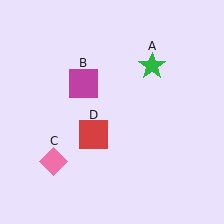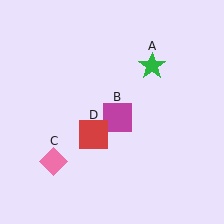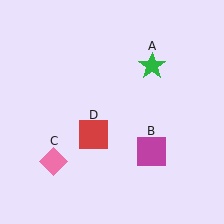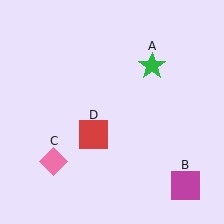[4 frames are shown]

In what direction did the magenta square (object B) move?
The magenta square (object B) moved down and to the right.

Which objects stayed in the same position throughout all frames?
Green star (object A) and pink diamond (object C) and red square (object D) remained stationary.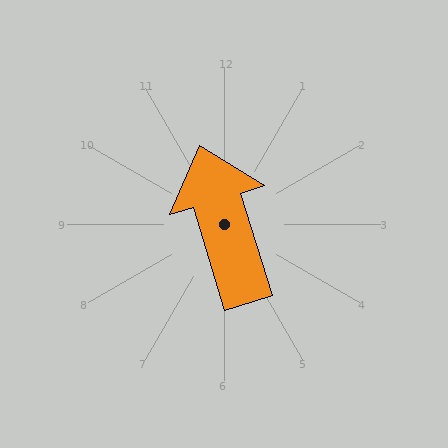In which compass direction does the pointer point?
North.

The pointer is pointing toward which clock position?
Roughly 11 o'clock.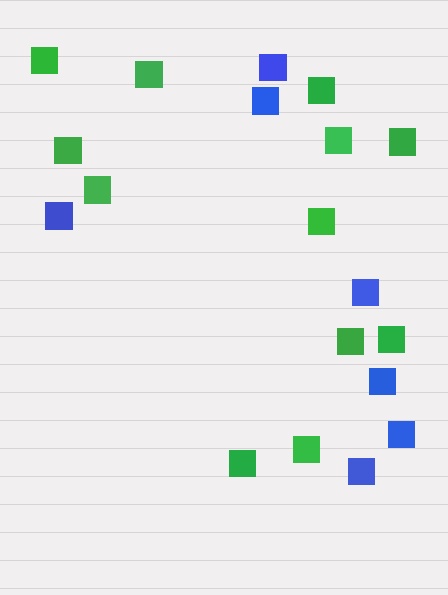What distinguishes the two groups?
There are 2 groups: one group of blue squares (7) and one group of green squares (12).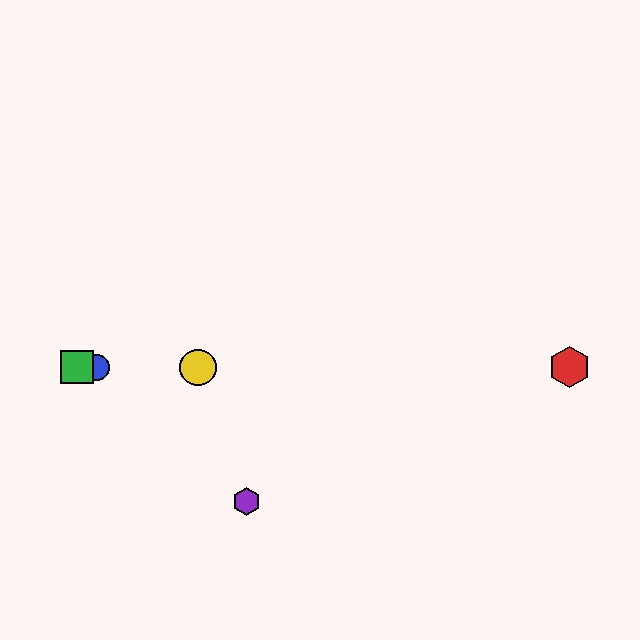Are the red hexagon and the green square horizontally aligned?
Yes, both are at y≈367.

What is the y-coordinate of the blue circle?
The blue circle is at y≈367.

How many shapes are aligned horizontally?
4 shapes (the red hexagon, the blue circle, the green square, the yellow circle) are aligned horizontally.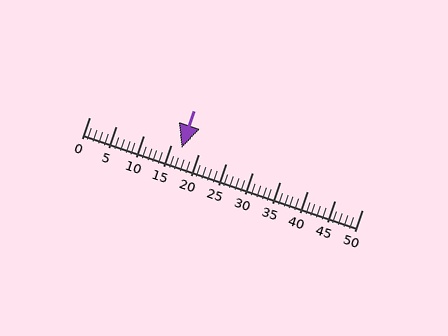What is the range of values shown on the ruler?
The ruler shows values from 0 to 50.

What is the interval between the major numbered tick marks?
The major tick marks are spaced 5 units apart.